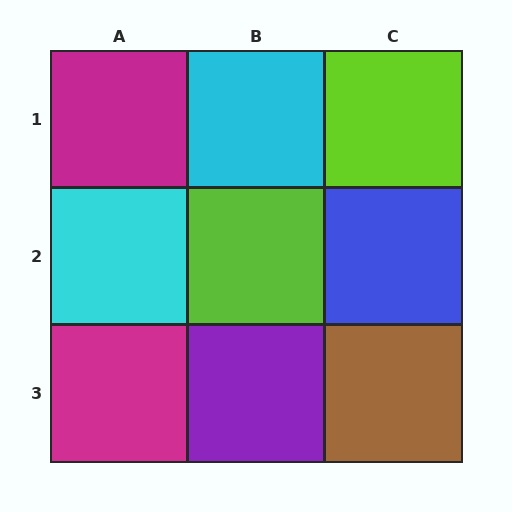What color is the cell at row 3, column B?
Purple.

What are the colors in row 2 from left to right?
Cyan, lime, blue.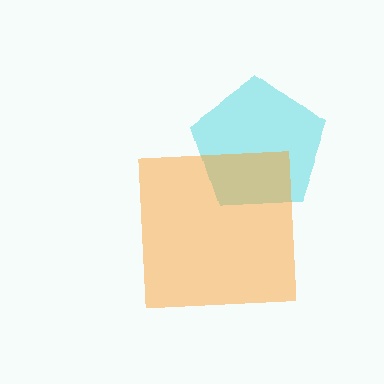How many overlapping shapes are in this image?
There are 2 overlapping shapes in the image.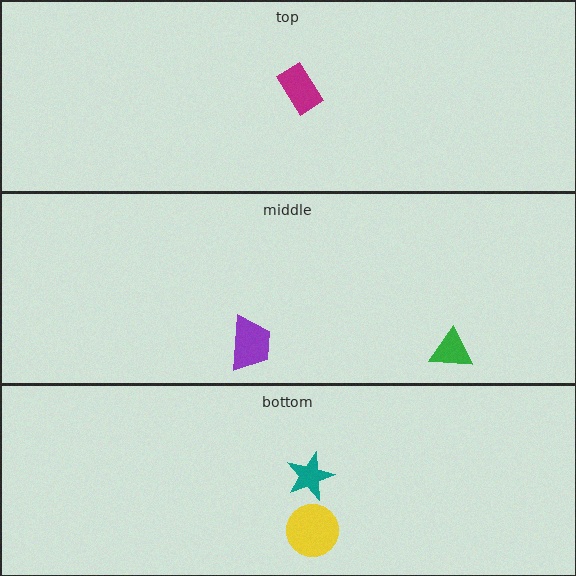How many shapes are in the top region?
1.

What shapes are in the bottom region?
The teal star, the yellow circle.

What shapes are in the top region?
The magenta rectangle.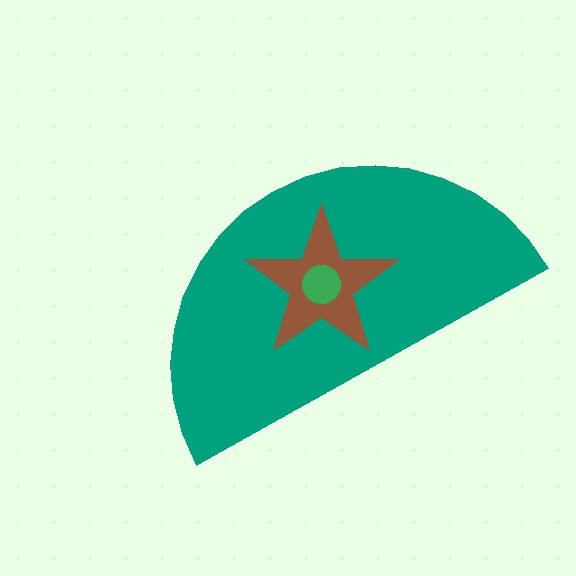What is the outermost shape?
The teal semicircle.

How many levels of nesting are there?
3.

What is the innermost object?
The green circle.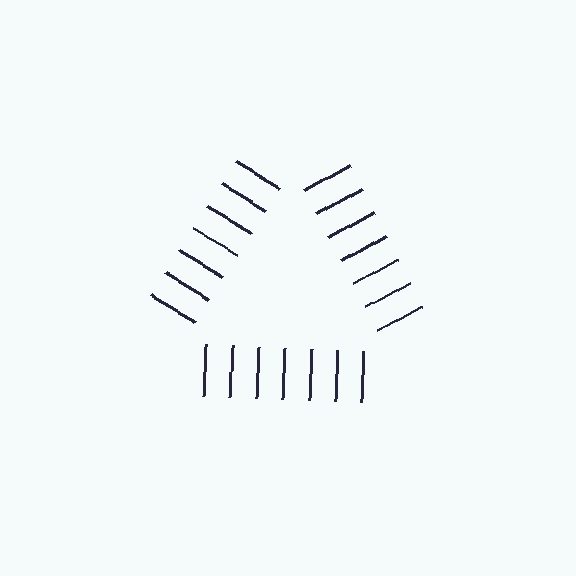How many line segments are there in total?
21 — 7 along each of the 3 edges.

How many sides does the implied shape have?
3 sides — the line-ends trace a triangle.